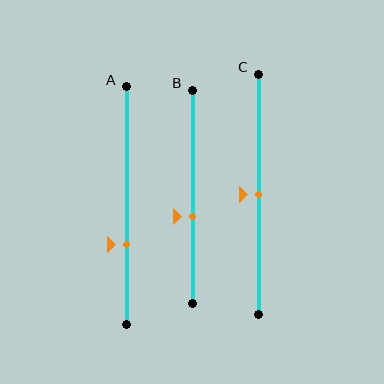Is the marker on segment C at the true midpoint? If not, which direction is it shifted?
Yes, the marker on segment C is at the true midpoint.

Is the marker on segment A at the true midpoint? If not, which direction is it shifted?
No, the marker on segment A is shifted downward by about 16% of the segment length.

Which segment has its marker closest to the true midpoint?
Segment C has its marker closest to the true midpoint.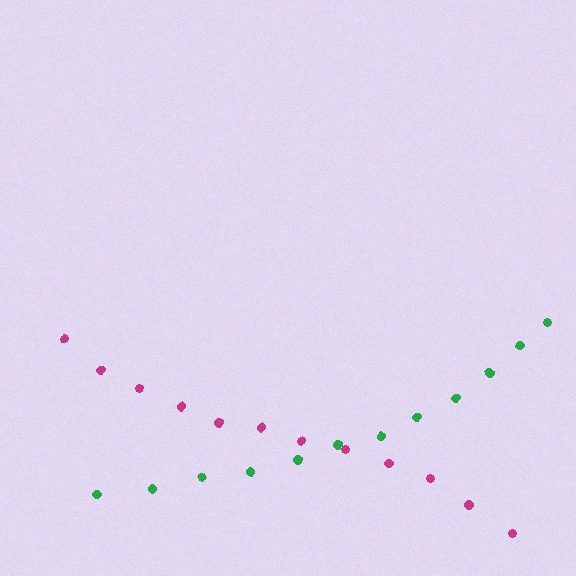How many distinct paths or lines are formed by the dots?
There are 2 distinct paths.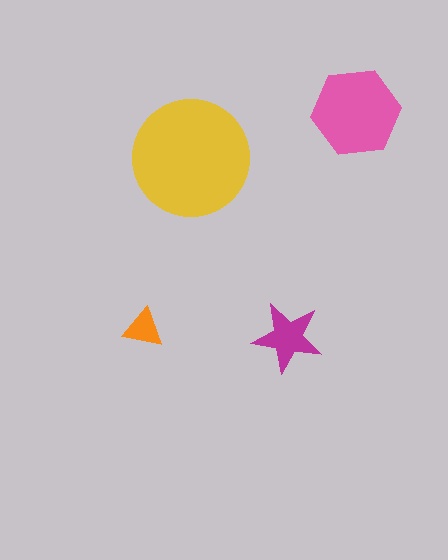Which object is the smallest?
The orange triangle.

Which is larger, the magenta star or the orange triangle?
The magenta star.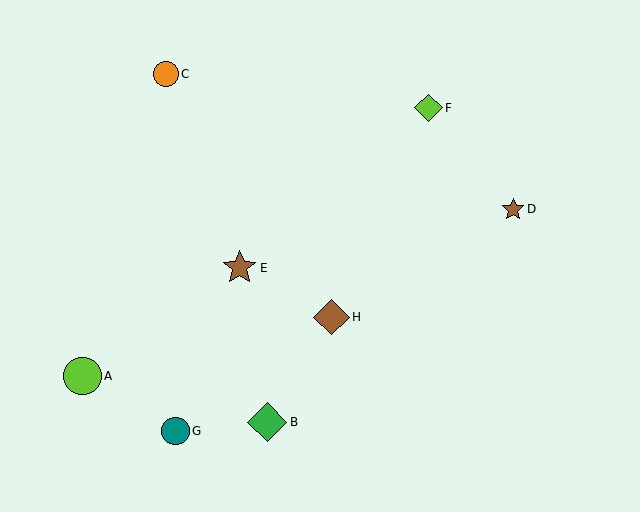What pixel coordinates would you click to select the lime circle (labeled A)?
Click at (83, 376) to select the lime circle A.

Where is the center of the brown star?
The center of the brown star is at (240, 268).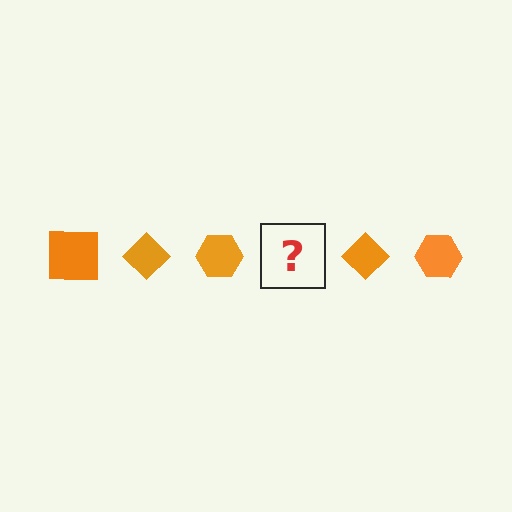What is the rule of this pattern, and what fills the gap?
The rule is that the pattern cycles through square, diamond, hexagon shapes in orange. The gap should be filled with an orange square.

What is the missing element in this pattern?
The missing element is an orange square.